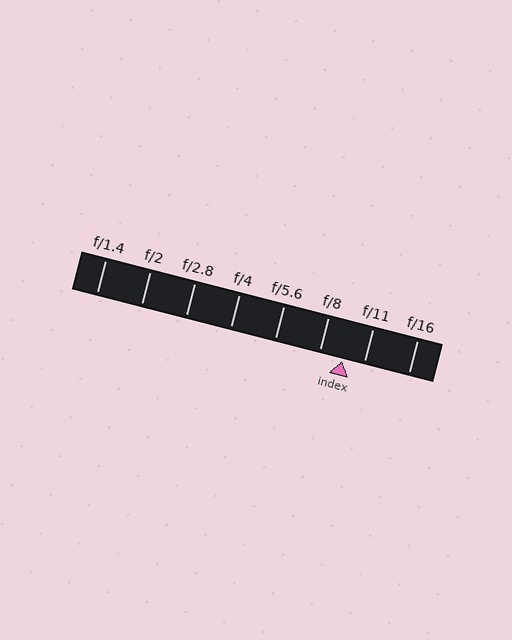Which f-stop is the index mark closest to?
The index mark is closest to f/11.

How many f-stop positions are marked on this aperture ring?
There are 8 f-stop positions marked.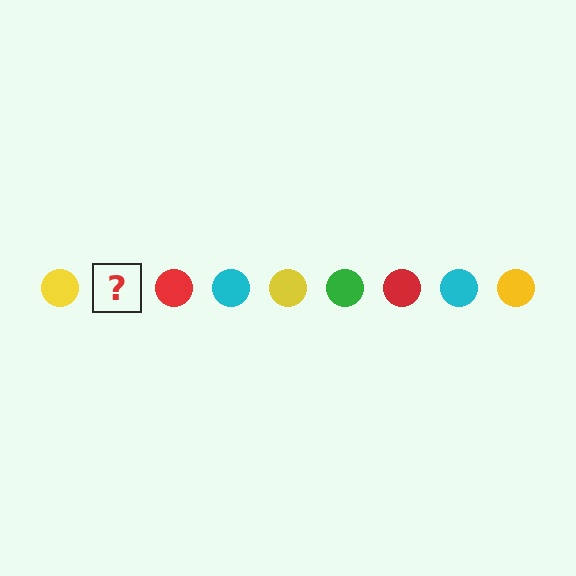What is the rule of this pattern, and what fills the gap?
The rule is that the pattern cycles through yellow, green, red, cyan circles. The gap should be filled with a green circle.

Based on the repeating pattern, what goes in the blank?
The blank should be a green circle.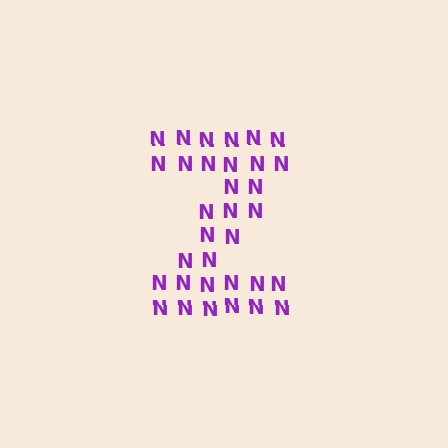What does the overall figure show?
The overall figure shows the letter Z.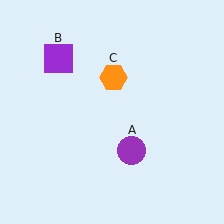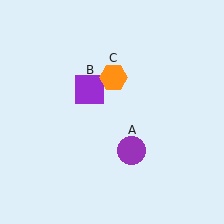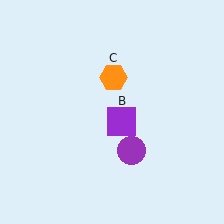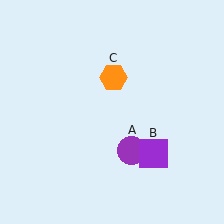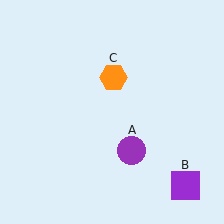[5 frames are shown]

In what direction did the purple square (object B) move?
The purple square (object B) moved down and to the right.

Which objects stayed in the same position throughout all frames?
Purple circle (object A) and orange hexagon (object C) remained stationary.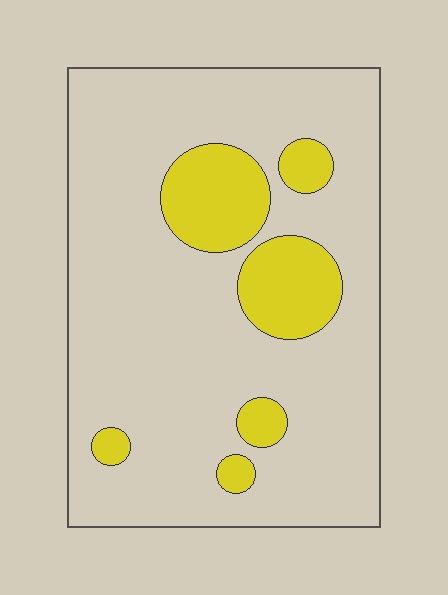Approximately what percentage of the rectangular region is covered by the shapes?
Approximately 15%.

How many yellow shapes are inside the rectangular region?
6.